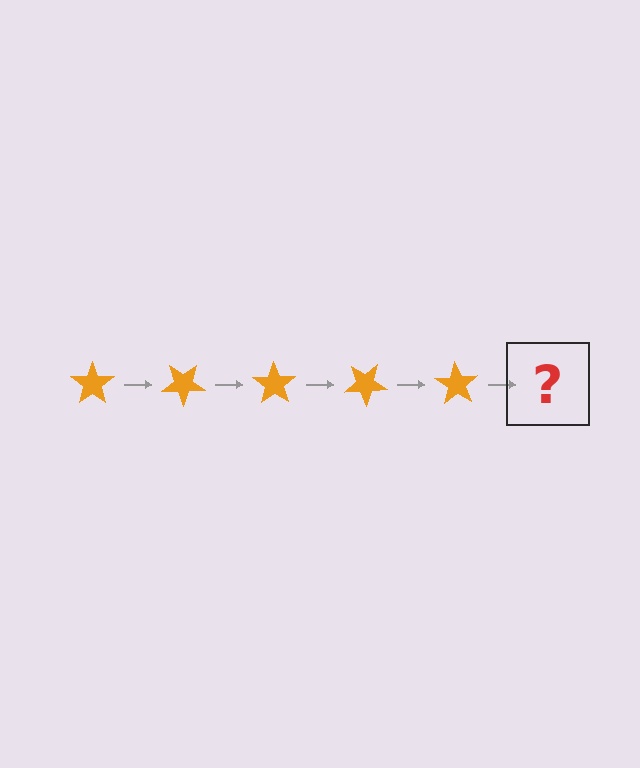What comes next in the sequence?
The next element should be an orange star rotated 175 degrees.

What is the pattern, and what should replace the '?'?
The pattern is that the star rotates 35 degrees each step. The '?' should be an orange star rotated 175 degrees.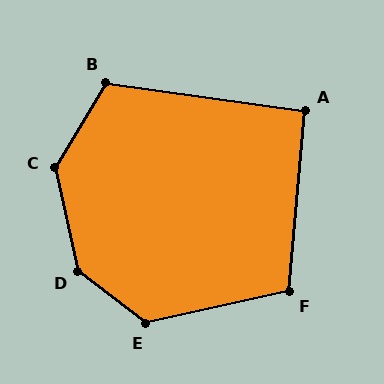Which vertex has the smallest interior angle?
A, at approximately 93 degrees.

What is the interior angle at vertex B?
Approximately 113 degrees (obtuse).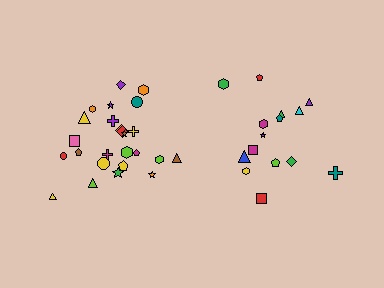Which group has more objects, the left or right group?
The left group.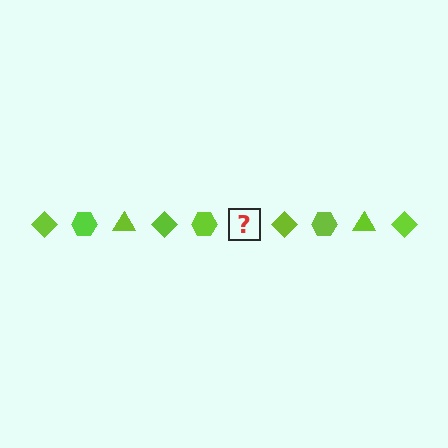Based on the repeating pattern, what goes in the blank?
The blank should be a lime triangle.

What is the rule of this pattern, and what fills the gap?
The rule is that the pattern cycles through diamond, hexagon, triangle shapes in lime. The gap should be filled with a lime triangle.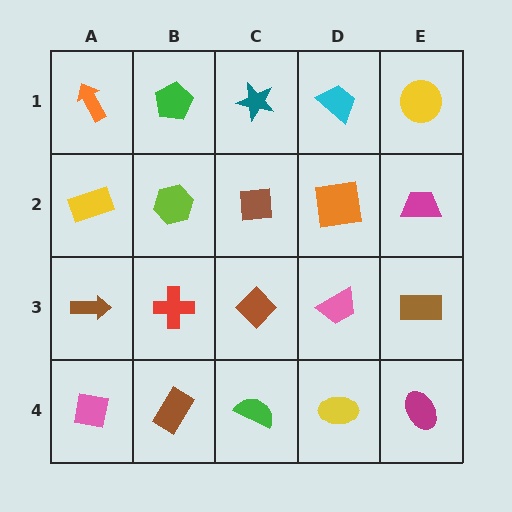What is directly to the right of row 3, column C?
A pink trapezoid.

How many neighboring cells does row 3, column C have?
4.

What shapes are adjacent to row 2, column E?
A yellow circle (row 1, column E), a brown rectangle (row 3, column E), an orange square (row 2, column D).